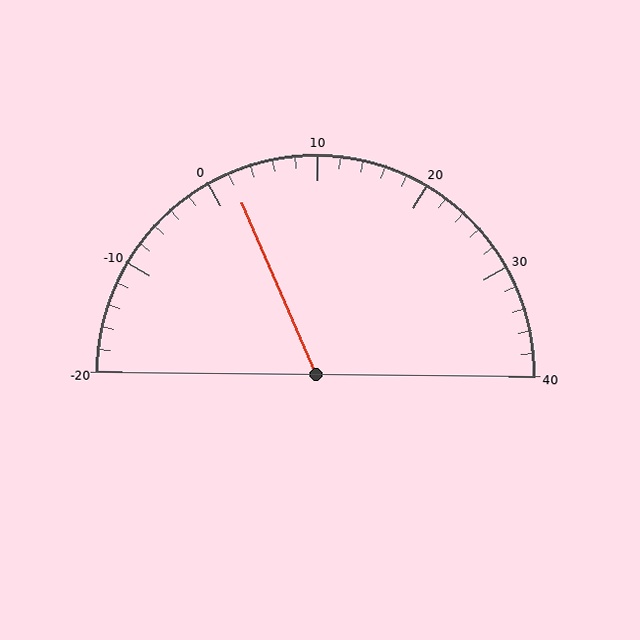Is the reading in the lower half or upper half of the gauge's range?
The reading is in the lower half of the range (-20 to 40).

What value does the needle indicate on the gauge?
The needle indicates approximately 2.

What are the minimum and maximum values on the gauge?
The gauge ranges from -20 to 40.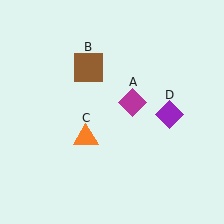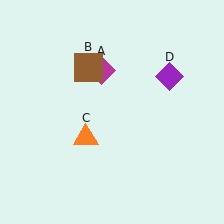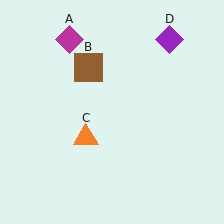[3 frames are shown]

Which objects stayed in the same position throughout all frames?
Brown square (object B) and orange triangle (object C) remained stationary.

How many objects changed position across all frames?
2 objects changed position: magenta diamond (object A), purple diamond (object D).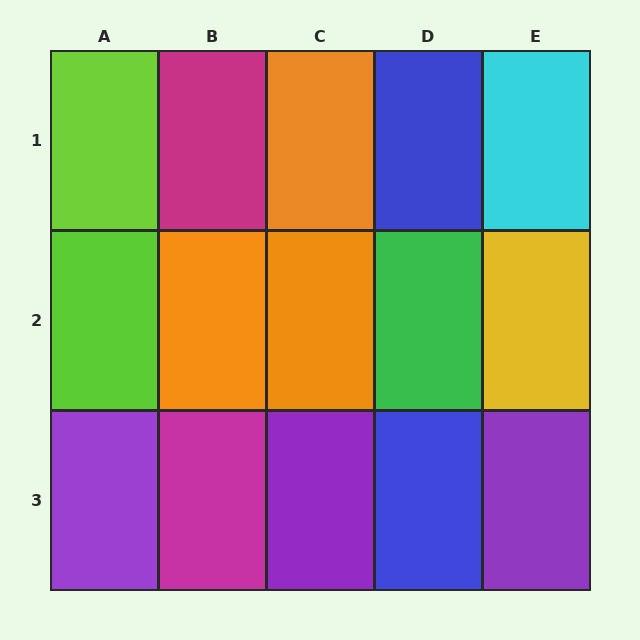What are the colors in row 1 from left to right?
Lime, magenta, orange, blue, cyan.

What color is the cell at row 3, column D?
Blue.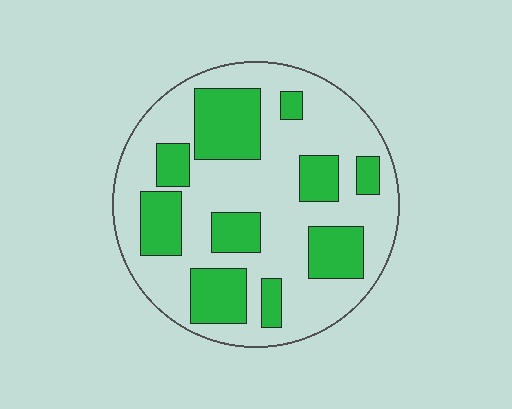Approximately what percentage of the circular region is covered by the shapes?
Approximately 35%.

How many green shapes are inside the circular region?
10.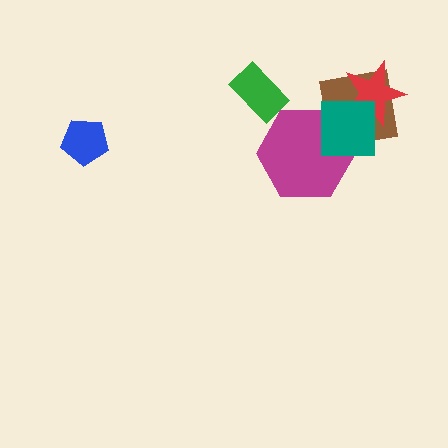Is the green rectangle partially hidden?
No, no other shape covers it.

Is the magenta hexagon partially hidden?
Yes, it is partially covered by another shape.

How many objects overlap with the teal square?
3 objects overlap with the teal square.